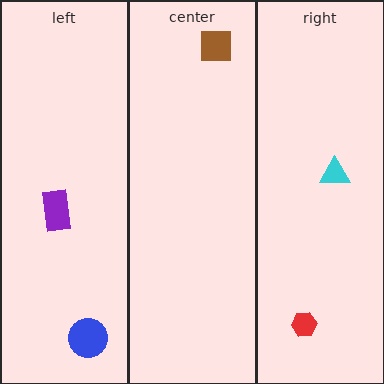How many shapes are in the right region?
2.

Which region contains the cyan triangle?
The right region.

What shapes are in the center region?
The brown square.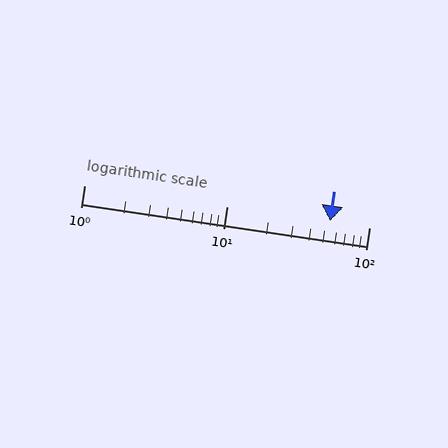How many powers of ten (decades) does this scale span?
The scale spans 2 decades, from 1 to 100.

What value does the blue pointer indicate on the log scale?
The pointer indicates approximately 53.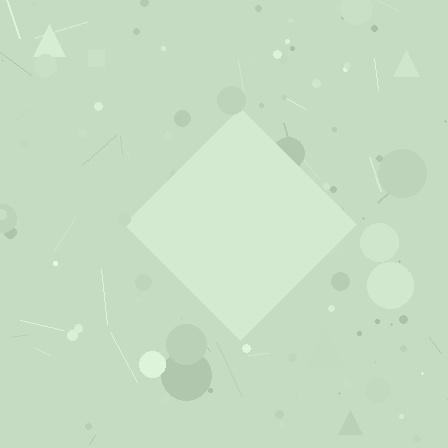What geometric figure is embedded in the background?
A diamond is embedded in the background.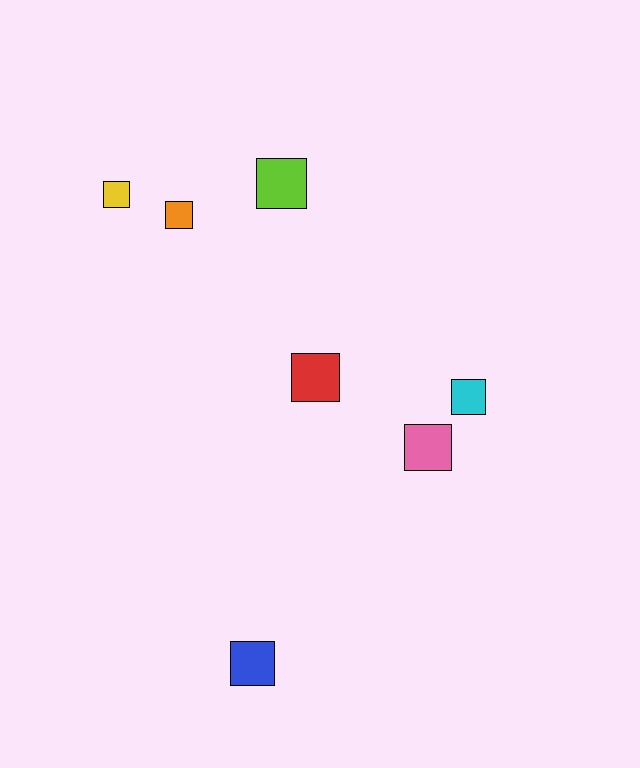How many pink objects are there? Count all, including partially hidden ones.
There is 1 pink object.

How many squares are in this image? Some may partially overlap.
There are 7 squares.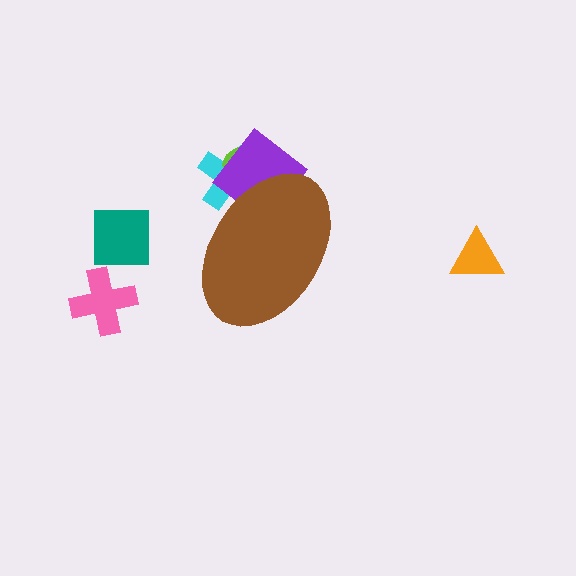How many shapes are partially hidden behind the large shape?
3 shapes are partially hidden.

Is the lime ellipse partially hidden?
Yes, the lime ellipse is partially hidden behind the brown ellipse.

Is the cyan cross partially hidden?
Yes, the cyan cross is partially hidden behind the brown ellipse.